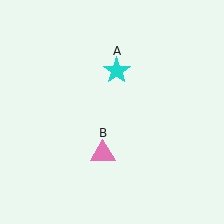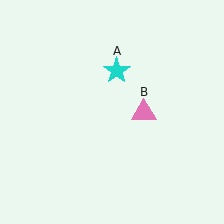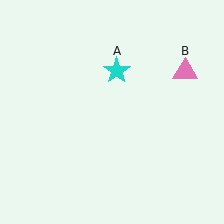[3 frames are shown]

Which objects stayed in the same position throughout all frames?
Cyan star (object A) remained stationary.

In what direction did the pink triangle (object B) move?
The pink triangle (object B) moved up and to the right.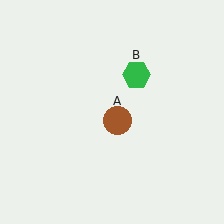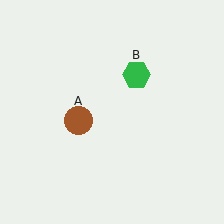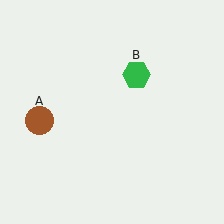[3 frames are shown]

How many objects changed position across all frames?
1 object changed position: brown circle (object A).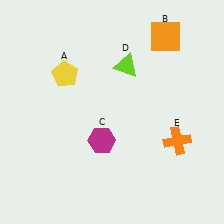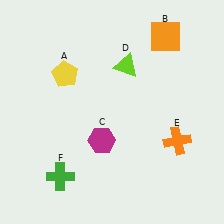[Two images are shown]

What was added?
A green cross (F) was added in Image 2.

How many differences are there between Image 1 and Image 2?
There is 1 difference between the two images.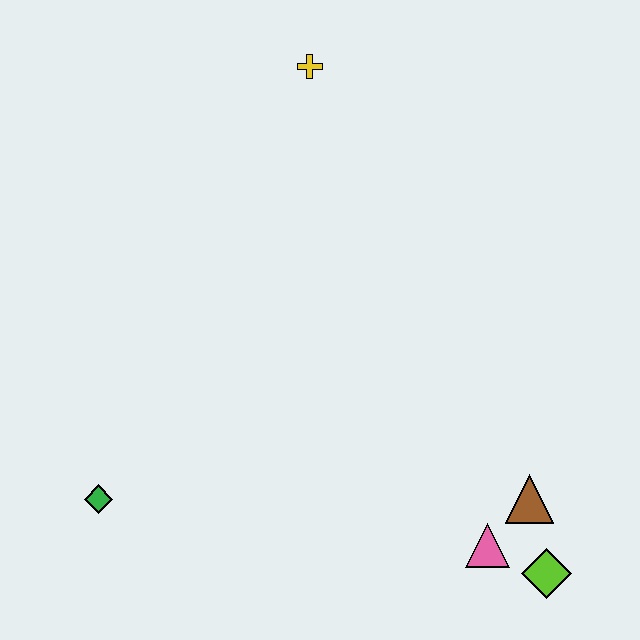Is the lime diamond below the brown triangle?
Yes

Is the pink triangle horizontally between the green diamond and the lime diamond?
Yes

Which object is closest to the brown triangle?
The pink triangle is closest to the brown triangle.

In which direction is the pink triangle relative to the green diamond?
The pink triangle is to the right of the green diamond.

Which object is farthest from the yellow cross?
The lime diamond is farthest from the yellow cross.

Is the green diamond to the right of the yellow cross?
No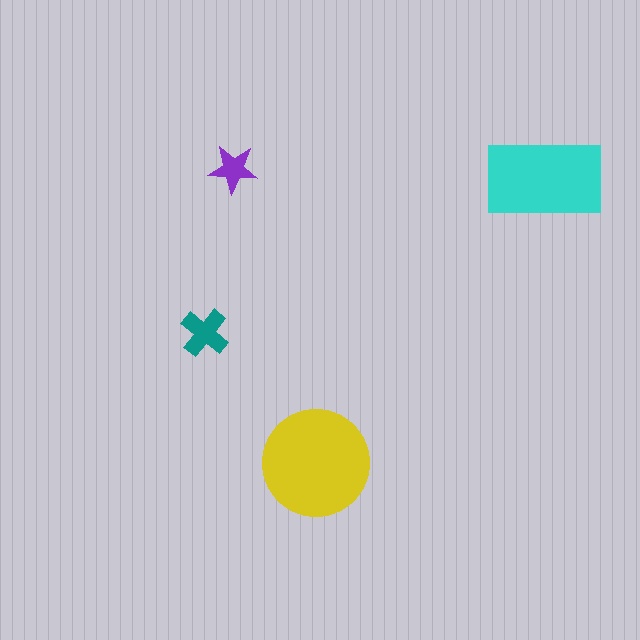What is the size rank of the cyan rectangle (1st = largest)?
2nd.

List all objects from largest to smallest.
The yellow circle, the cyan rectangle, the teal cross, the purple star.